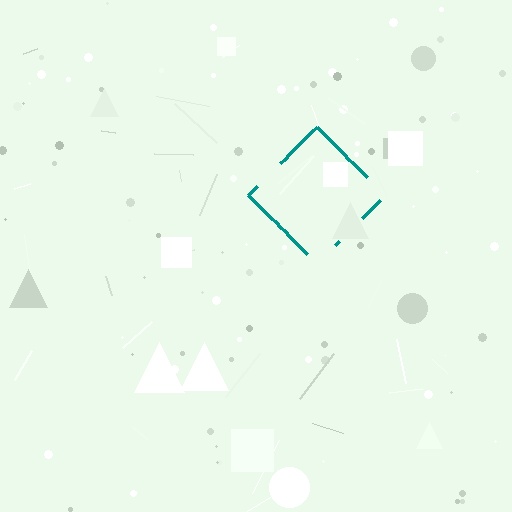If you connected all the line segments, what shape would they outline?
They would outline a diamond.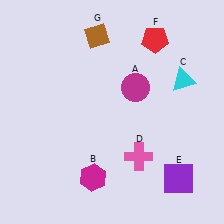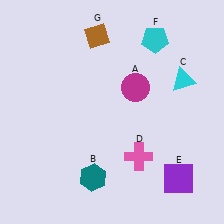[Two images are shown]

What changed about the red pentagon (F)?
In Image 1, F is red. In Image 2, it changed to cyan.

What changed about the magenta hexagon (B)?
In Image 1, B is magenta. In Image 2, it changed to teal.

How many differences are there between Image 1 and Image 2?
There are 2 differences between the two images.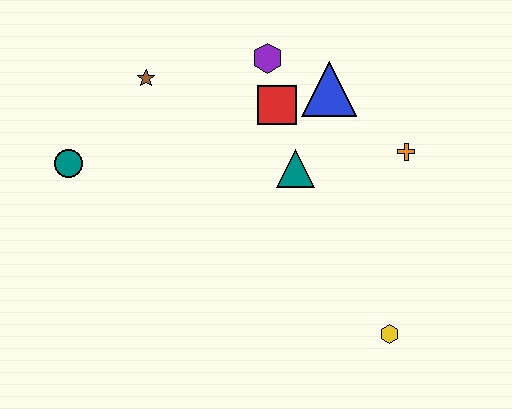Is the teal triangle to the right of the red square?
Yes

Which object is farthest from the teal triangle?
The teal circle is farthest from the teal triangle.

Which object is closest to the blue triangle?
The red square is closest to the blue triangle.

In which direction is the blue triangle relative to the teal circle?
The blue triangle is to the right of the teal circle.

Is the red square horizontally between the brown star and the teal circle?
No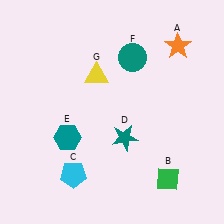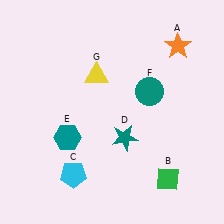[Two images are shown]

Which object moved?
The teal circle (F) moved down.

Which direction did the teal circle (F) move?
The teal circle (F) moved down.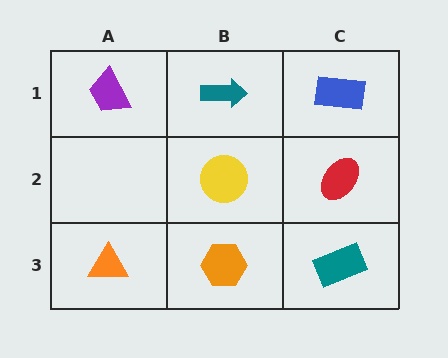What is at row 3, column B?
An orange hexagon.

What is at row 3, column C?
A teal rectangle.